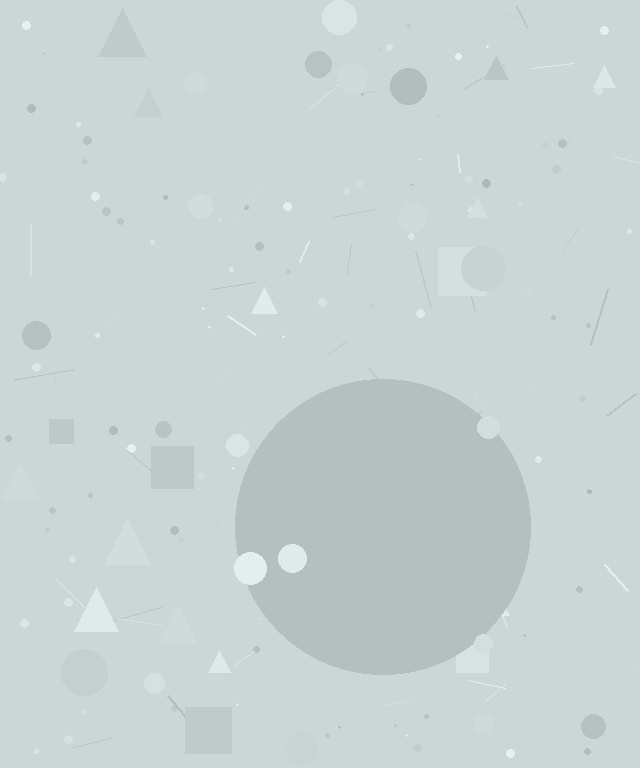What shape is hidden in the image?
A circle is hidden in the image.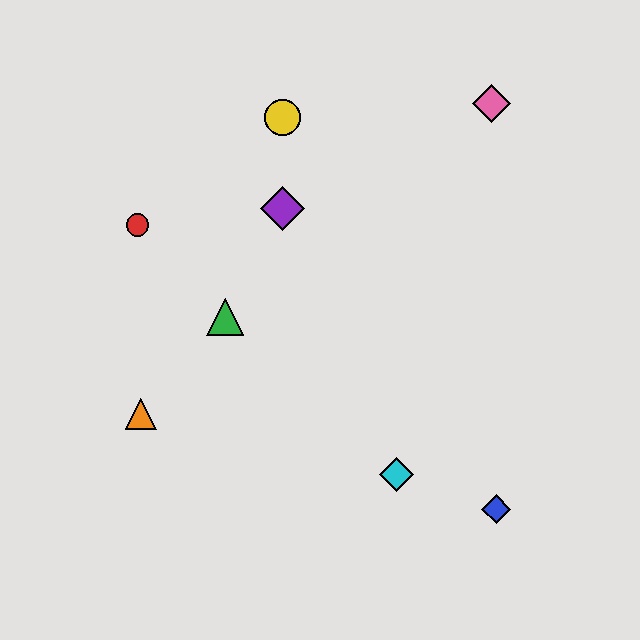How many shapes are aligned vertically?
2 shapes (the yellow circle, the purple diamond) are aligned vertically.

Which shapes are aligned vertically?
The yellow circle, the purple diamond are aligned vertically.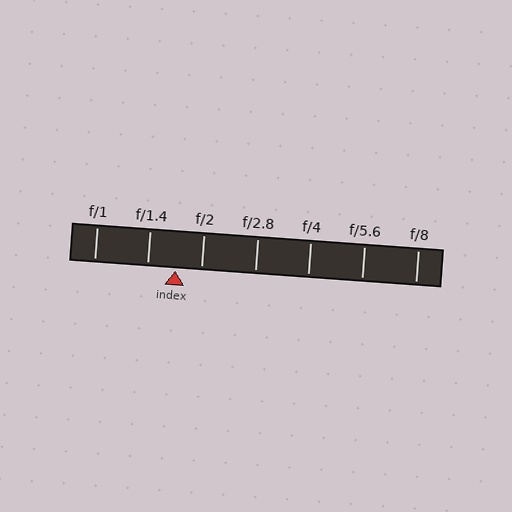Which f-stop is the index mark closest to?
The index mark is closest to f/2.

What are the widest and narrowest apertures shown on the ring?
The widest aperture shown is f/1 and the narrowest is f/8.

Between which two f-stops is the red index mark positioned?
The index mark is between f/1.4 and f/2.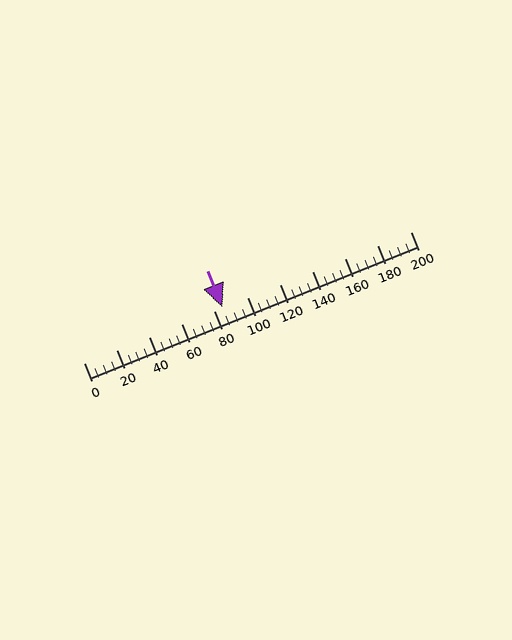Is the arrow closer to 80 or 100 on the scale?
The arrow is closer to 80.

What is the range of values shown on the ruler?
The ruler shows values from 0 to 200.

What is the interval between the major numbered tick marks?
The major tick marks are spaced 20 units apart.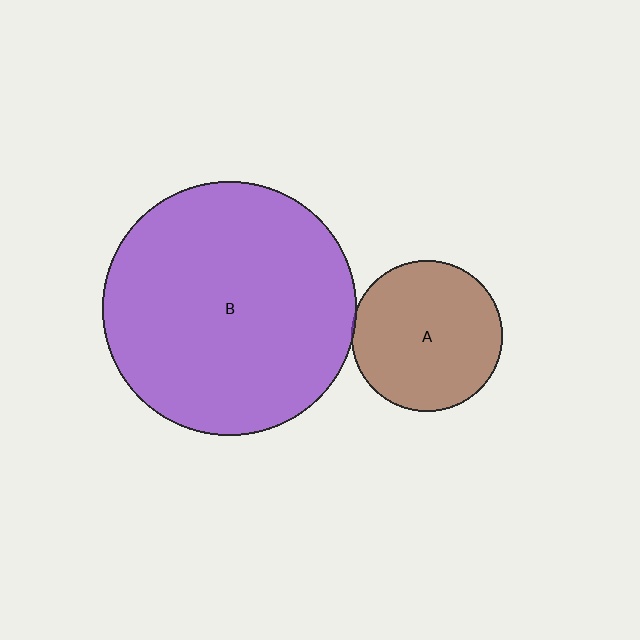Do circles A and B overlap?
Yes.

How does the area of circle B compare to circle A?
Approximately 2.8 times.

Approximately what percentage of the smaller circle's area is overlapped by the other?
Approximately 5%.